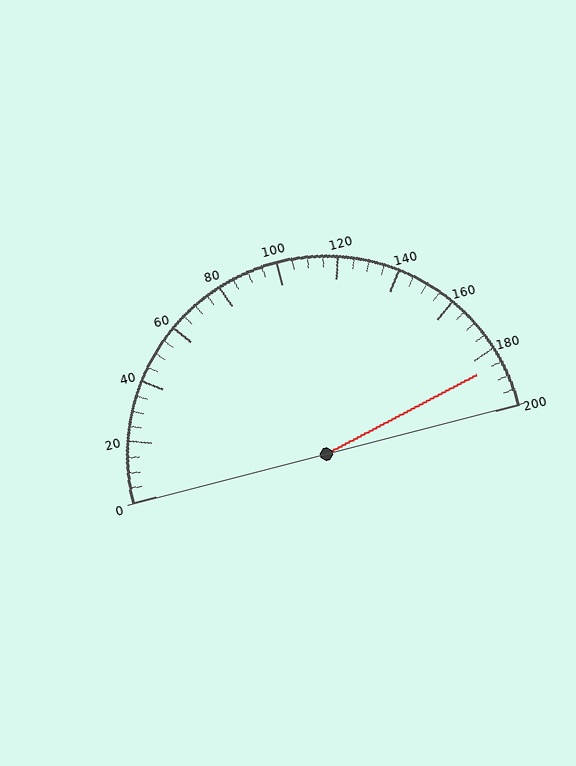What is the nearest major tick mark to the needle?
The nearest major tick mark is 180.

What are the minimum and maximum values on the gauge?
The gauge ranges from 0 to 200.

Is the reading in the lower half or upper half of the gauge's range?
The reading is in the upper half of the range (0 to 200).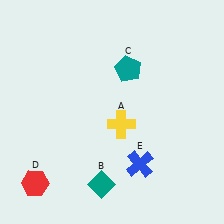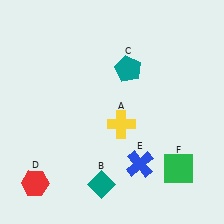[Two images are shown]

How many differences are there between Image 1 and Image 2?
There is 1 difference between the two images.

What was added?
A green square (F) was added in Image 2.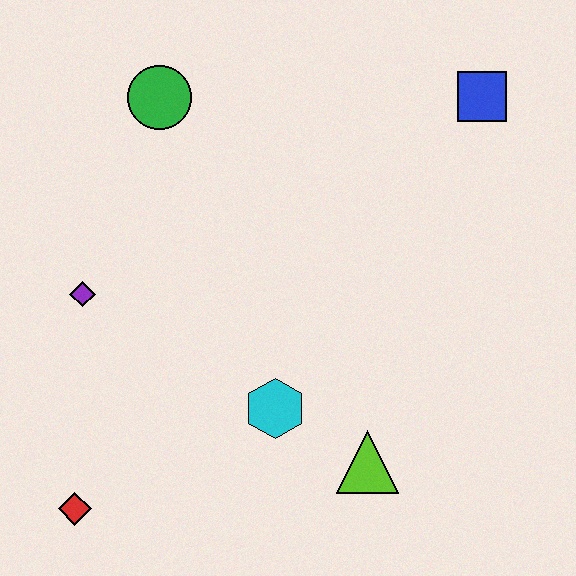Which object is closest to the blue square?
The green circle is closest to the blue square.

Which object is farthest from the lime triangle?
The green circle is farthest from the lime triangle.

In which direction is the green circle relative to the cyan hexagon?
The green circle is above the cyan hexagon.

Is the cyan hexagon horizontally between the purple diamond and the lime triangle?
Yes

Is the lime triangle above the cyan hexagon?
No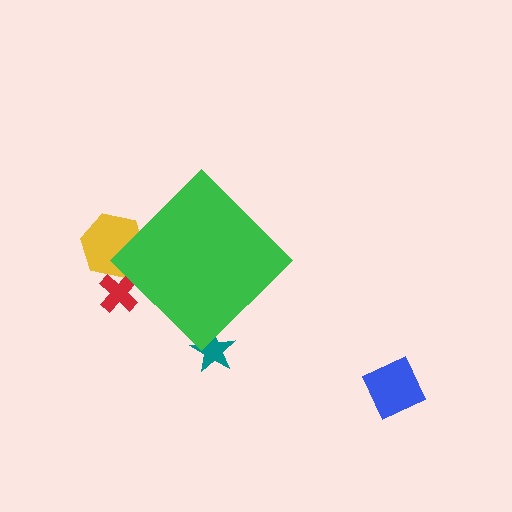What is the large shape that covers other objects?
A green diamond.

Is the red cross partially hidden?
Yes, the red cross is partially hidden behind the green diamond.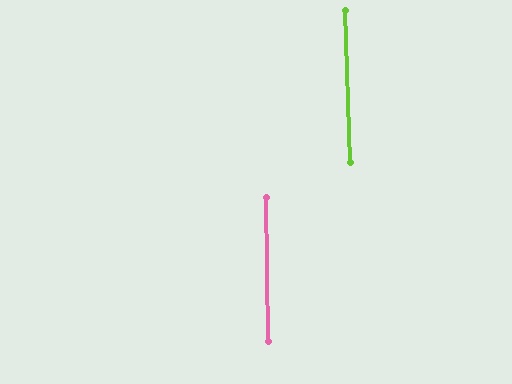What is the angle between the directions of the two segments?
Approximately 1 degree.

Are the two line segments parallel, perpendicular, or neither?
Parallel — their directions differ by only 0.9°.